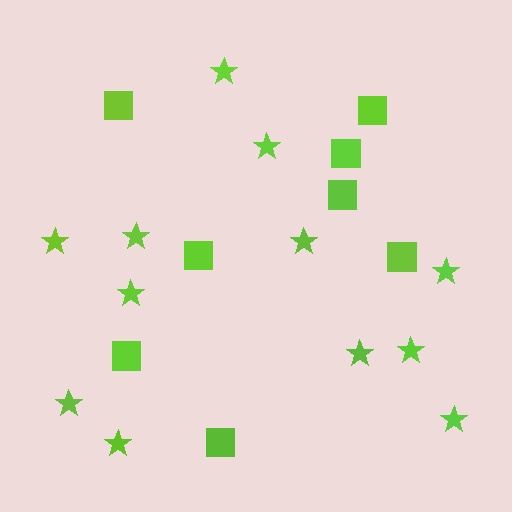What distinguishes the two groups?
There are 2 groups: one group of stars (12) and one group of squares (8).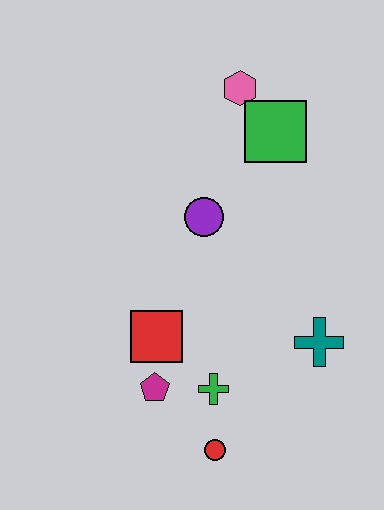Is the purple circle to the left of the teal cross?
Yes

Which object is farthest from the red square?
The pink hexagon is farthest from the red square.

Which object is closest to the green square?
The pink hexagon is closest to the green square.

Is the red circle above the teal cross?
No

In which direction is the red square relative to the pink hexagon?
The red square is below the pink hexagon.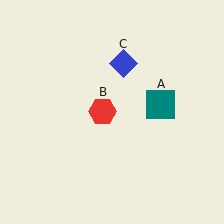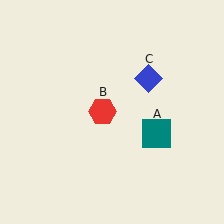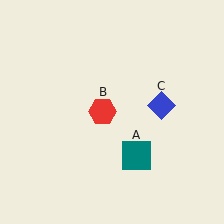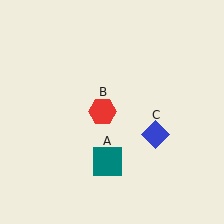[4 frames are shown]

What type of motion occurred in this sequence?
The teal square (object A), blue diamond (object C) rotated clockwise around the center of the scene.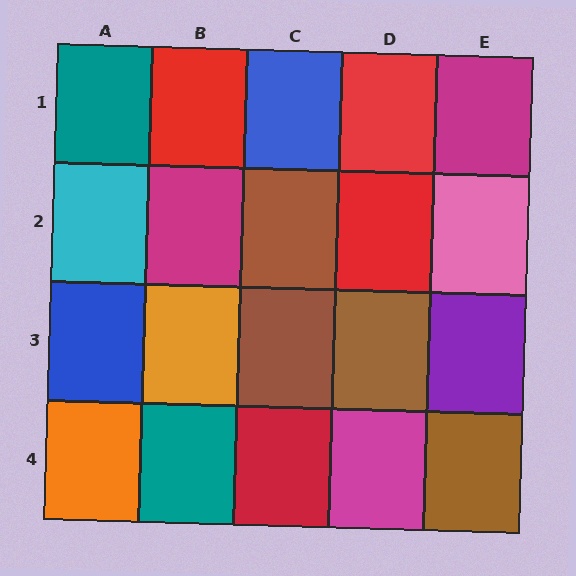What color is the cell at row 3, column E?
Purple.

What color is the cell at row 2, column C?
Brown.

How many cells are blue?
2 cells are blue.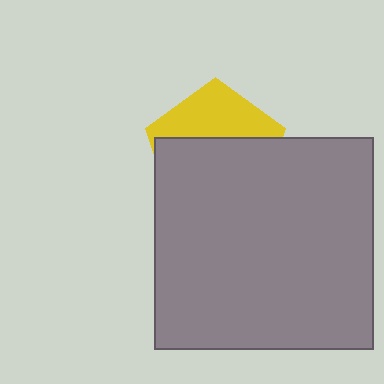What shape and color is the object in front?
The object in front is a gray rectangle.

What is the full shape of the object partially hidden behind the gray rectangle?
The partially hidden object is a yellow pentagon.